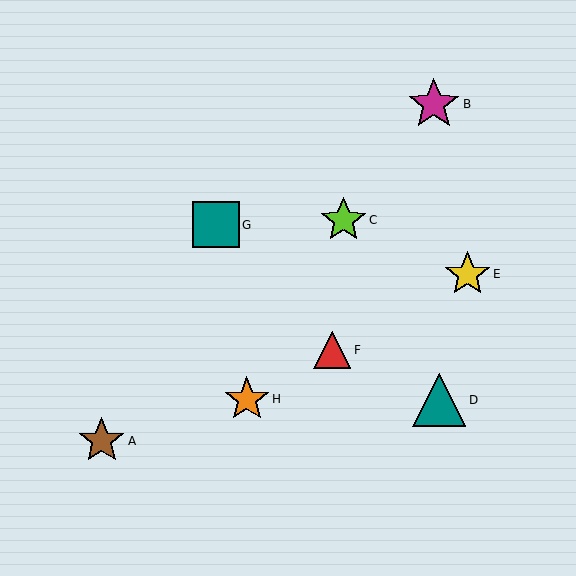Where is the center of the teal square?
The center of the teal square is at (216, 225).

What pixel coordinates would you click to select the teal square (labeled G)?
Click at (216, 225) to select the teal square G.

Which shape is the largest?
The teal triangle (labeled D) is the largest.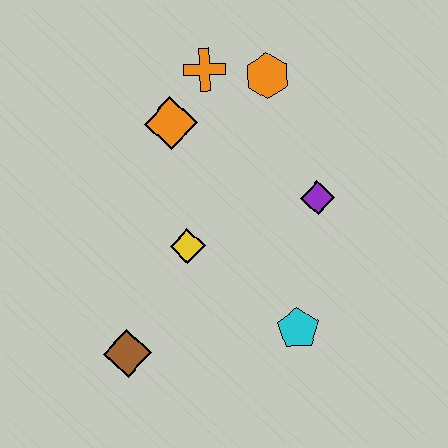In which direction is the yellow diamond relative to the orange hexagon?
The yellow diamond is below the orange hexagon.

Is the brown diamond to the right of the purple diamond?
No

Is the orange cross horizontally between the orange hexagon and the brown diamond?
Yes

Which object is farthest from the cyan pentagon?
The orange cross is farthest from the cyan pentagon.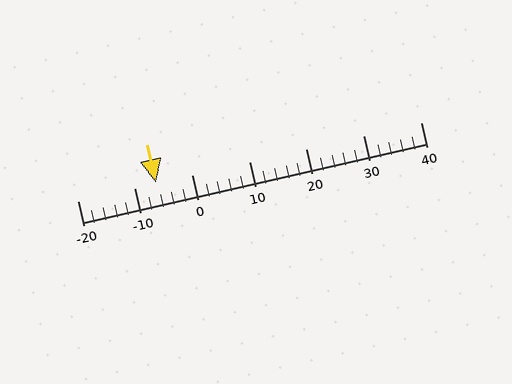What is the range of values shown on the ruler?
The ruler shows values from -20 to 40.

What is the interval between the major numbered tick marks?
The major tick marks are spaced 10 units apart.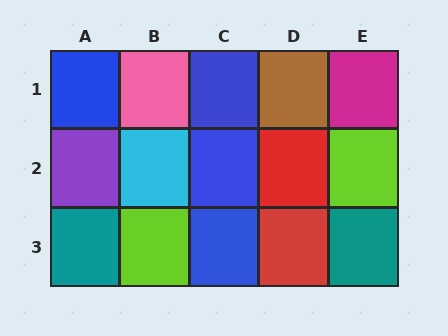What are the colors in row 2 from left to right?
Purple, cyan, blue, red, lime.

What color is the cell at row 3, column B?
Lime.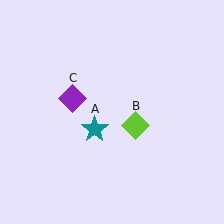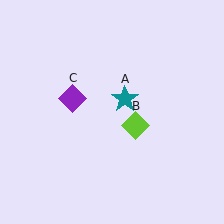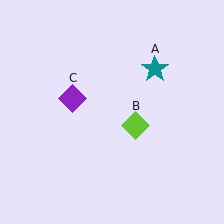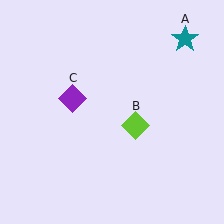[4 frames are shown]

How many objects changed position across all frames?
1 object changed position: teal star (object A).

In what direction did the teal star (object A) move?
The teal star (object A) moved up and to the right.